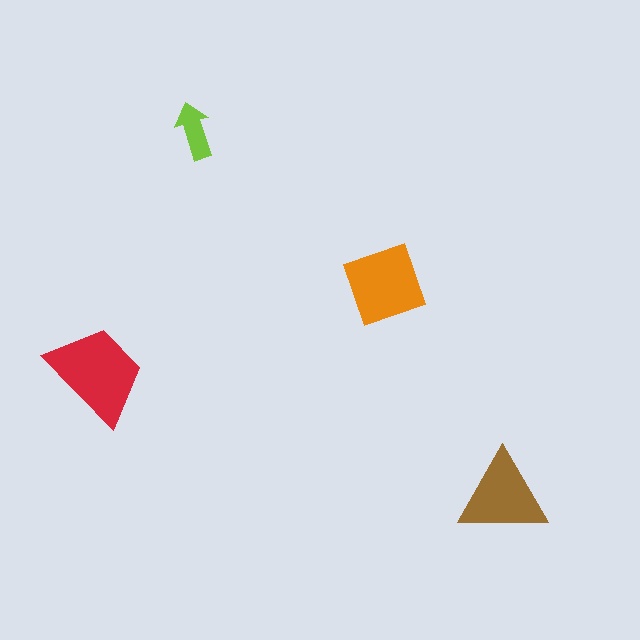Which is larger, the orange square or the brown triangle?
The orange square.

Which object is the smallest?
The lime arrow.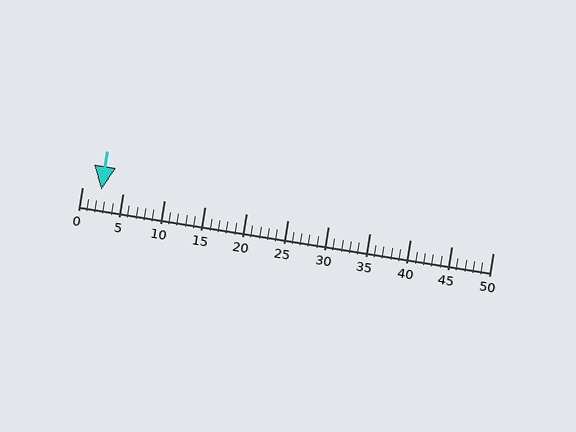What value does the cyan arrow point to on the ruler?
The cyan arrow points to approximately 2.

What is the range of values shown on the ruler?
The ruler shows values from 0 to 50.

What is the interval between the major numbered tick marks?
The major tick marks are spaced 5 units apart.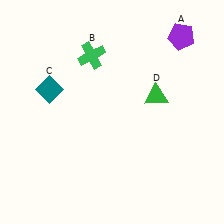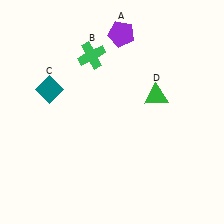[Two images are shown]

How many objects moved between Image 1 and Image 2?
1 object moved between the two images.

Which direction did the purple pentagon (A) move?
The purple pentagon (A) moved left.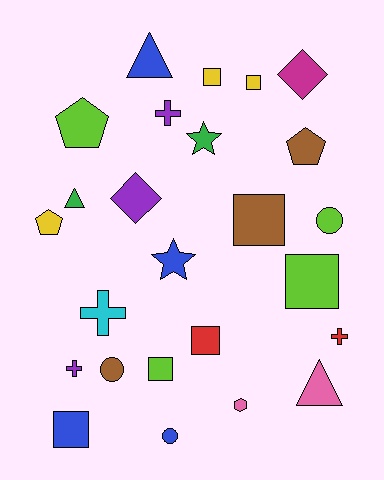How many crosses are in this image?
There are 4 crosses.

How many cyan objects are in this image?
There is 1 cyan object.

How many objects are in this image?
There are 25 objects.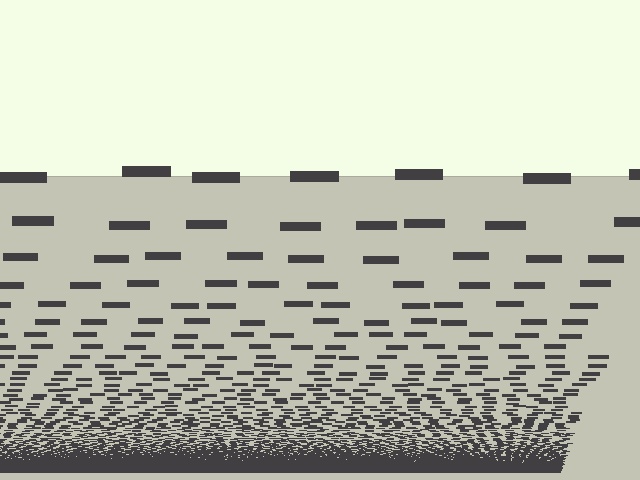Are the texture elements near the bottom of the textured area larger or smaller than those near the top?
Smaller. The gradient is inverted — elements near the bottom are smaller and denser.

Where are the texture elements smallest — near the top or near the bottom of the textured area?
Near the bottom.